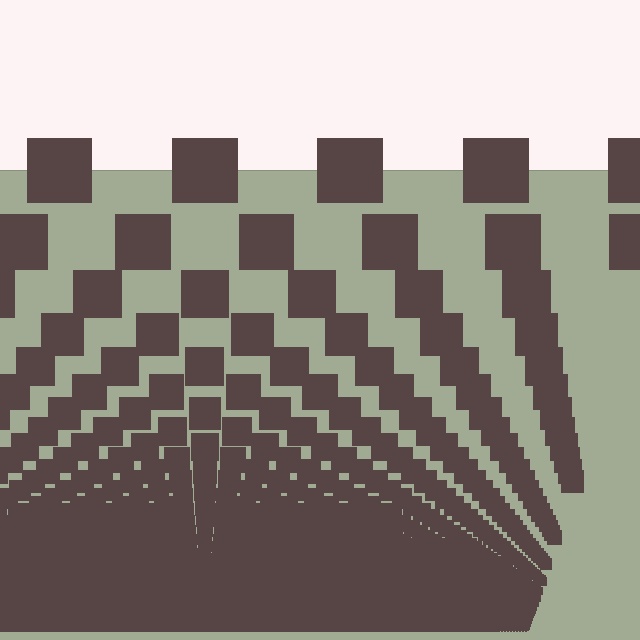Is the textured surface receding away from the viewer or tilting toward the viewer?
The surface appears to tilt toward the viewer. Texture elements get larger and sparser toward the top.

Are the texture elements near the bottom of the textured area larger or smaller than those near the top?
Smaller. The gradient is inverted — elements near the bottom are smaller and denser.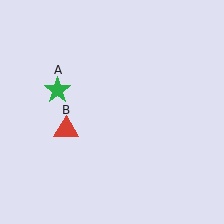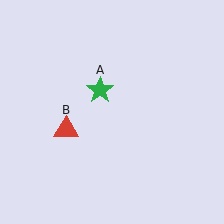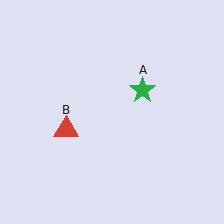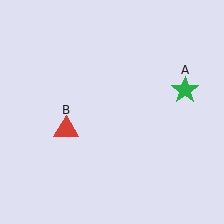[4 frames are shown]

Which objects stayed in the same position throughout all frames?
Red triangle (object B) remained stationary.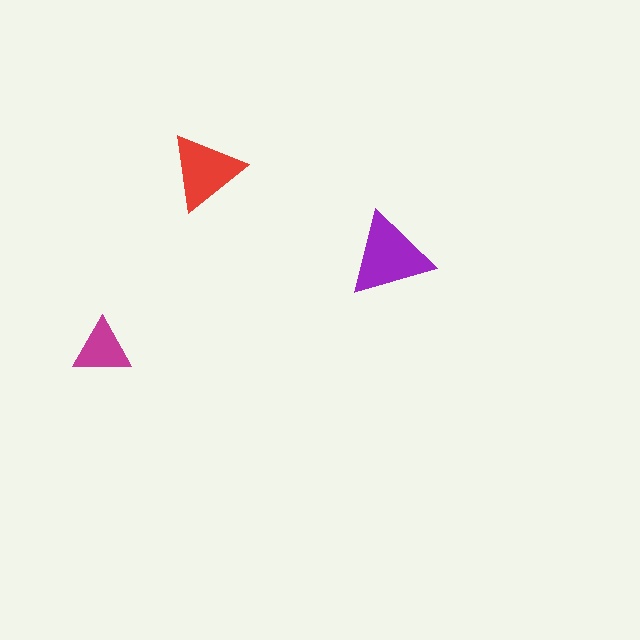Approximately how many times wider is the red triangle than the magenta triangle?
About 1.5 times wider.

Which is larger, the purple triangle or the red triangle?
The purple one.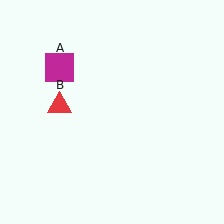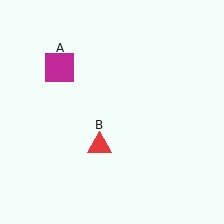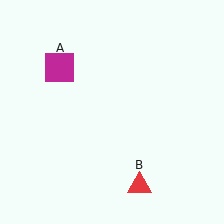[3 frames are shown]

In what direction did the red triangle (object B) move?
The red triangle (object B) moved down and to the right.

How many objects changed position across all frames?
1 object changed position: red triangle (object B).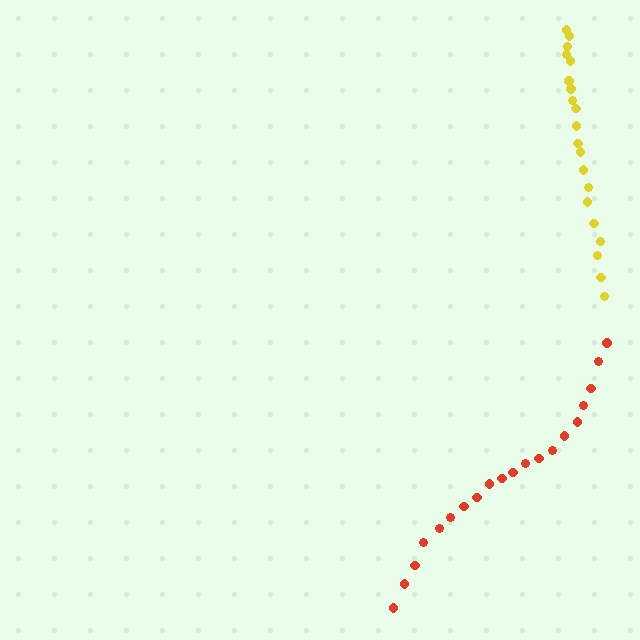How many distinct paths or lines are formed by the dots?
There are 2 distinct paths.